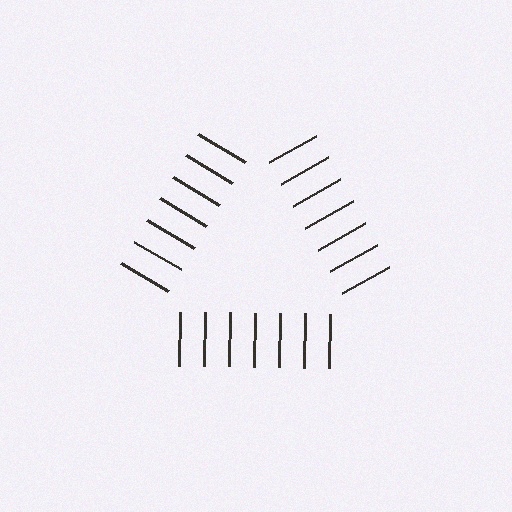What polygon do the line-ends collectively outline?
An illusory triangle — the line segments terminate on its edges but no continuous stroke is drawn.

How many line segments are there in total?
21 — 7 along each of the 3 edges.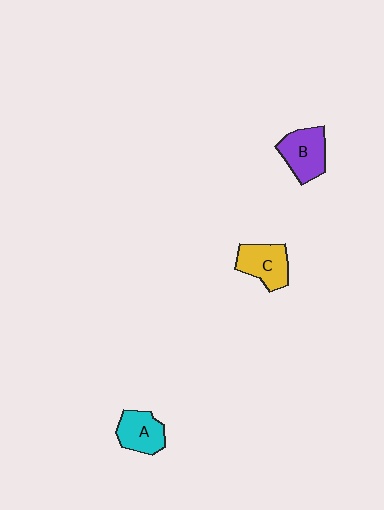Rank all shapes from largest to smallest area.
From largest to smallest: B (purple), C (yellow), A (cyan).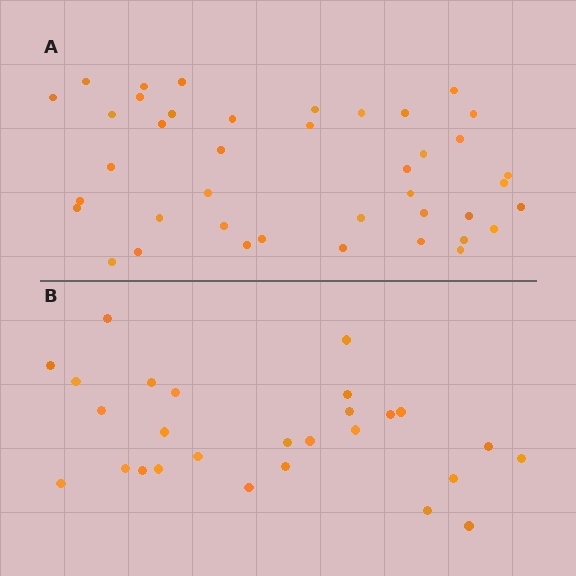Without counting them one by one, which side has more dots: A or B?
Region A (the top region) has more dots.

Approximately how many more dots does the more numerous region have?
Region A has approximately 15 more dots than region B.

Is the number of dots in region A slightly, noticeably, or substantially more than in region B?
Region A has substantially more. The ratio is roughly 1.5 to 1.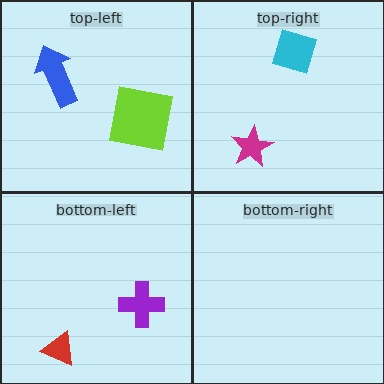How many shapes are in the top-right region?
2.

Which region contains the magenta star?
The top-right region.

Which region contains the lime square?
The top-left region.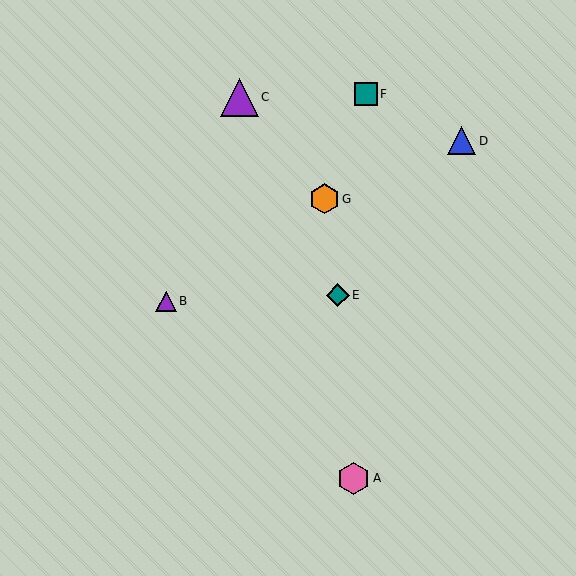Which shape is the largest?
The purple triangle (labeled C) is the largest.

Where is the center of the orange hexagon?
The center of the orange hexagon is at (325, 199).